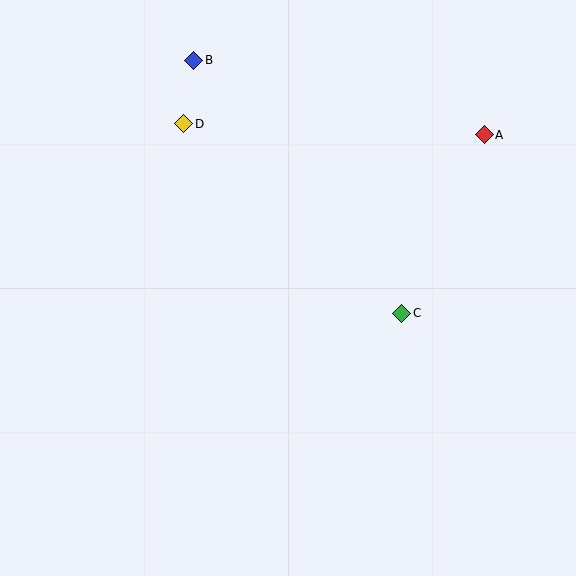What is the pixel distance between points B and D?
The distance between B and D is 64 pixels.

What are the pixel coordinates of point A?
Point A is at (484, 135).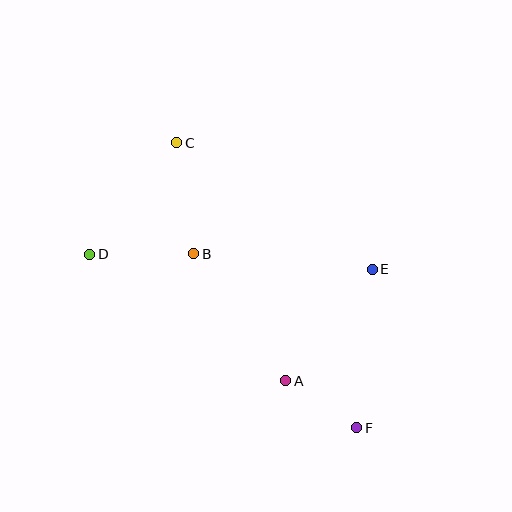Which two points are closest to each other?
Points A and F are closest to each other.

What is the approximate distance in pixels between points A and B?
The distance between A and B is approximately 157 pixels.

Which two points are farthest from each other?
Points C and F are farthest from each other.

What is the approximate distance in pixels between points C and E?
The distance between C and E is approximately 233 pixels.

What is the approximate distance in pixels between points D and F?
The distance between D and F is approximately 318 pixels.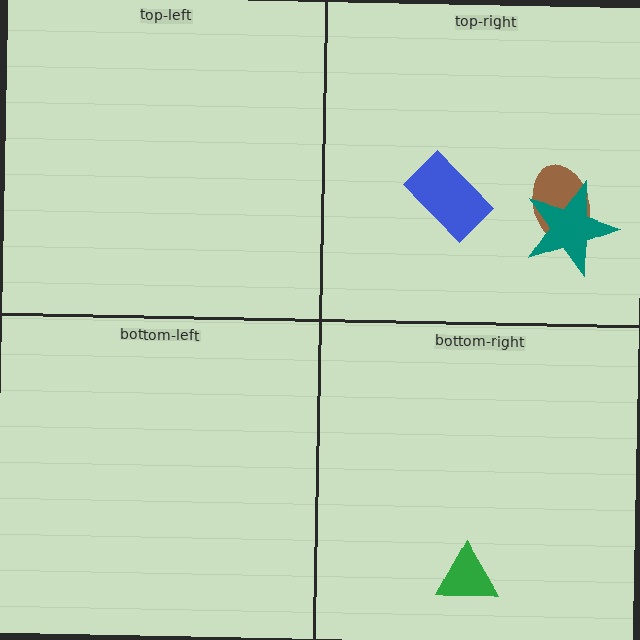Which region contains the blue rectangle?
The top-right region.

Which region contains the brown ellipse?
The top-right region.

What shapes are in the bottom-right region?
The green triangle.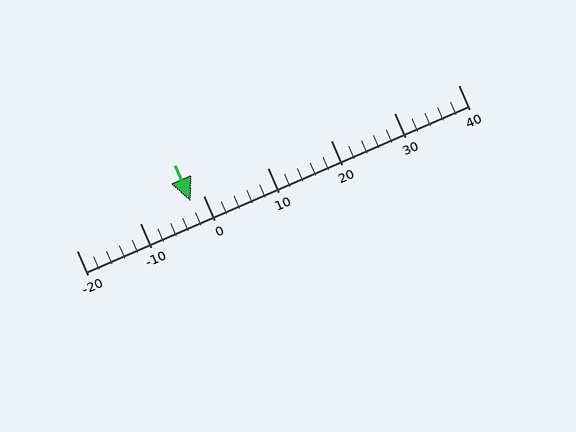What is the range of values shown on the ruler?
The ruler shows values from -20 to 40.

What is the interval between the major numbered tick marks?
The major tick marks are spaced 10 units apart.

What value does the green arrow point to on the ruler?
The green arrow points to approximately -2.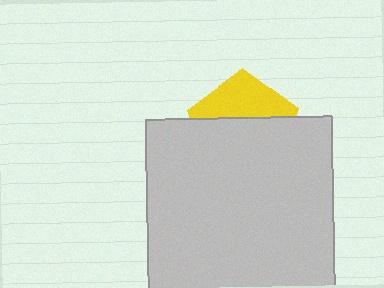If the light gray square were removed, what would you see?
You would see the complete yellow pentagon.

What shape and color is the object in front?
The object in front is a light gray square.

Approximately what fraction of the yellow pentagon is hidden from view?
Roughly 63% of the yellow pentagon is hidden behind the light gray square.